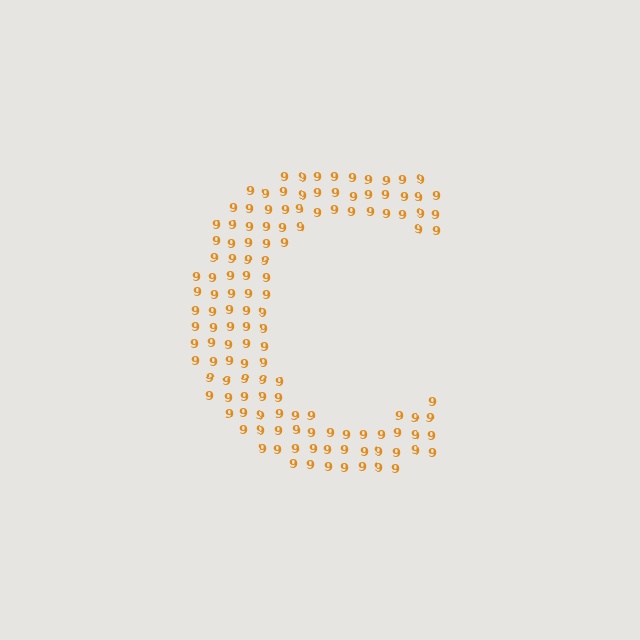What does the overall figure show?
The overall figure shows the letter C.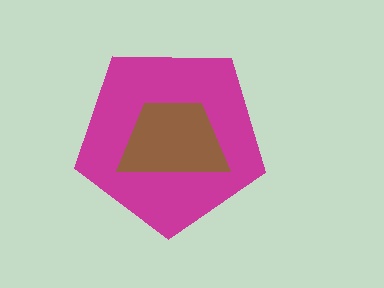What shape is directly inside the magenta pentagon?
The brown trapezoid.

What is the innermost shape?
The brown trapezoid.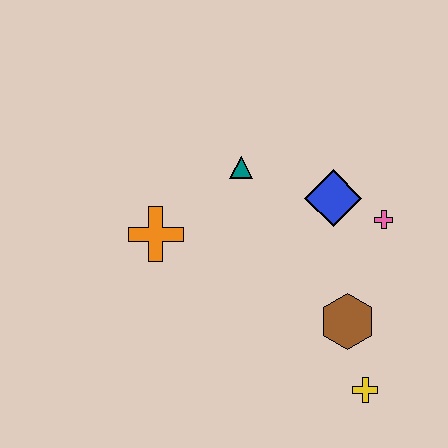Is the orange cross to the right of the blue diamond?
No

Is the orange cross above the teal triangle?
No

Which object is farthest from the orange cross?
The yellow cross is farthest from the orange cross.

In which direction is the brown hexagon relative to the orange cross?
The brown hexagon is to the right of the orange cross.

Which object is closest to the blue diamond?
The pink cross is closest to the blue diamond.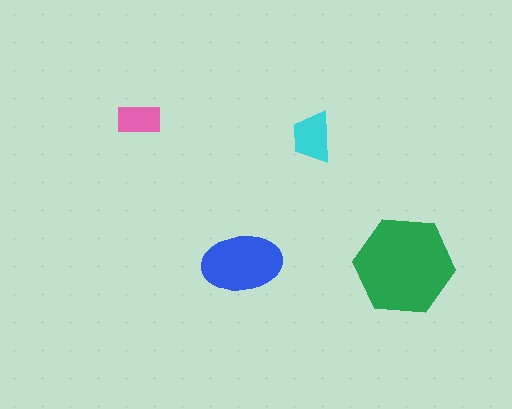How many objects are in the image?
There are 4 objects in the image.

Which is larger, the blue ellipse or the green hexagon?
The green hexagon.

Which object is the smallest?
The pink rectangle.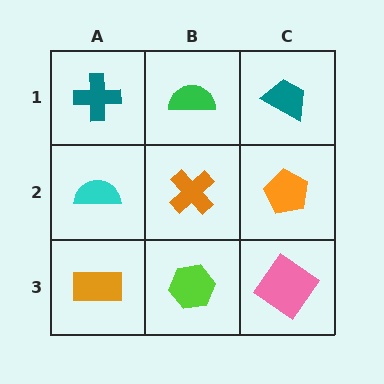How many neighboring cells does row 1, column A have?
2.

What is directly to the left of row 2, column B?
A cyan semicircle.